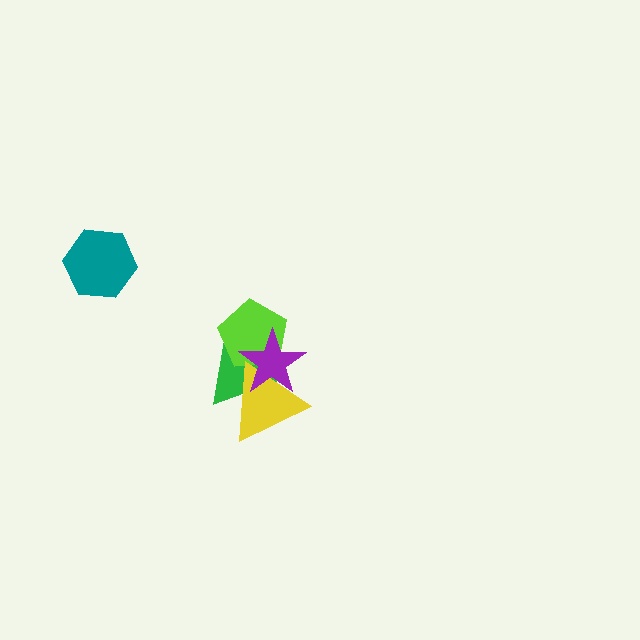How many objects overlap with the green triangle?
3 objects overlap with the green triangle.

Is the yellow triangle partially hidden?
Yes, it is partially covered by another shape.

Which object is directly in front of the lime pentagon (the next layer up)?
The yellow triangle is directly in front of the lime pentagon.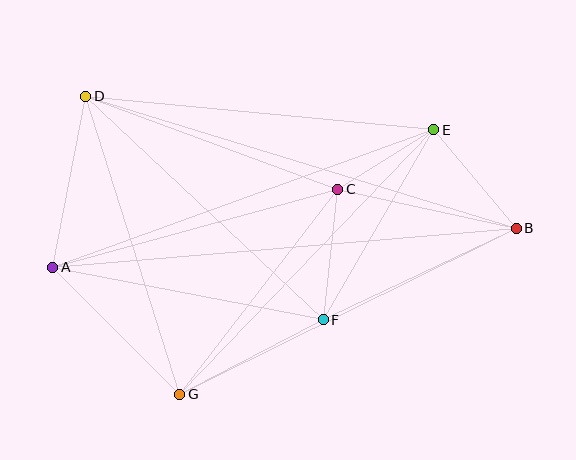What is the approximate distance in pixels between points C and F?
The distance between C and F is approximately 131 pixels.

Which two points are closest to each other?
Points C and E are closest to each other.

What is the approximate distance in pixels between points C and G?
The distance between C and G is approximately 259 pixels.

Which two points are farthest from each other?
Points A and B are farthest from each other.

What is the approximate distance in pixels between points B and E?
The distance between B and E is approximately 128 pixels.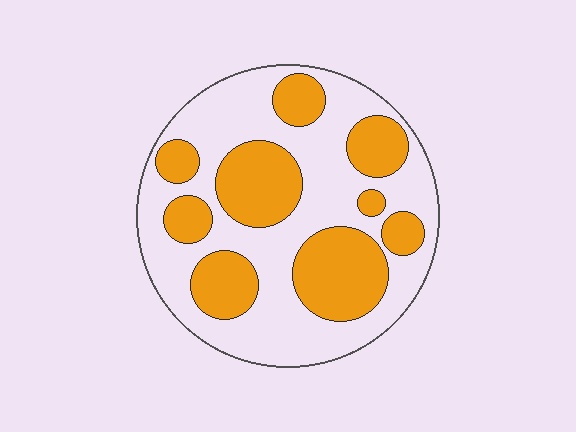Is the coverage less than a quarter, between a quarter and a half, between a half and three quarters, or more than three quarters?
Between a quarter and a half.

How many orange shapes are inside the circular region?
9.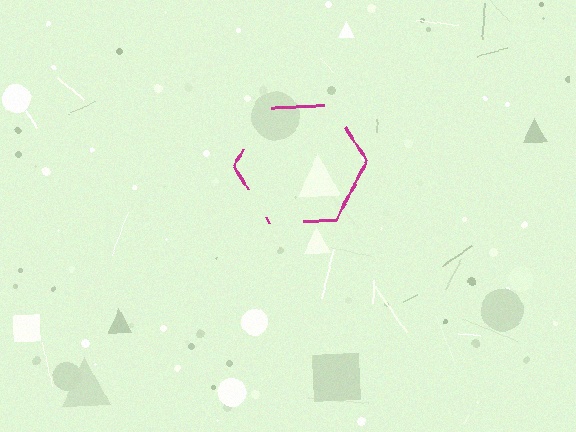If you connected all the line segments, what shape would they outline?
They would outline a hexagon.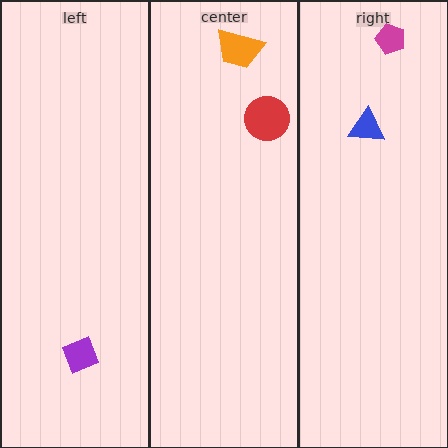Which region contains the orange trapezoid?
The center region.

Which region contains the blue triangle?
The right region.